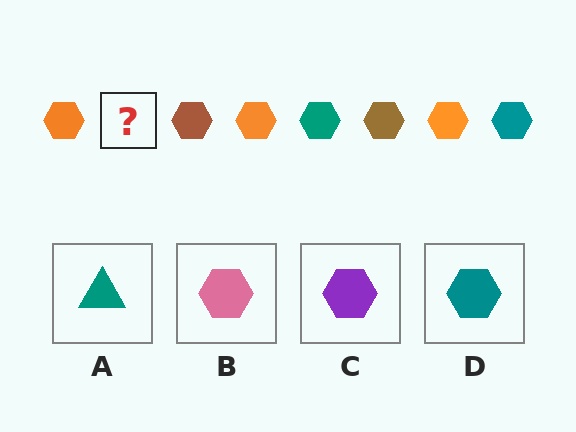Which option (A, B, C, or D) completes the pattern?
D.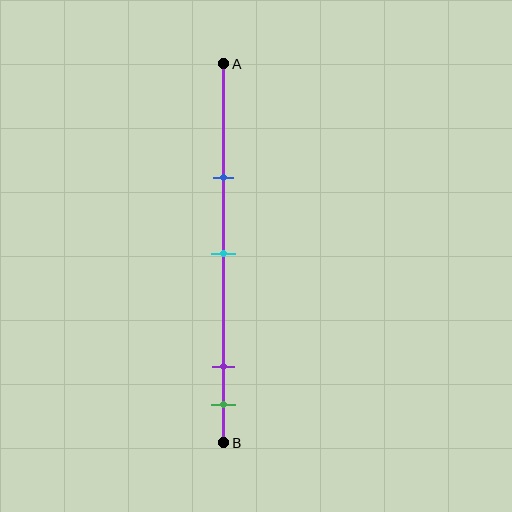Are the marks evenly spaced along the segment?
No, the marks are not evenly spaced.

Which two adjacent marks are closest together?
The purple and green marks are the closest adjacent pair.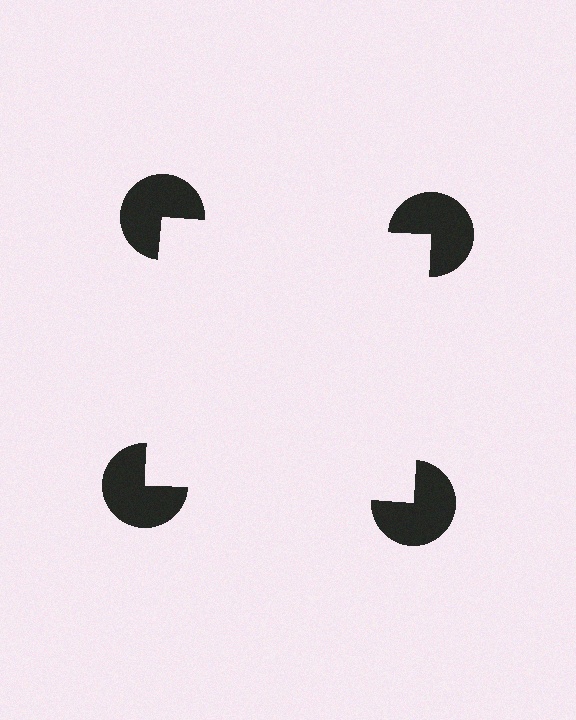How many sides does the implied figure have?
4 sides.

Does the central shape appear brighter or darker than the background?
It typically appears slightly brighter than the background, even though no actual brightness change is drawn.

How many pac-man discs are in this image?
There are 4 — one at each vertex of the illusory square.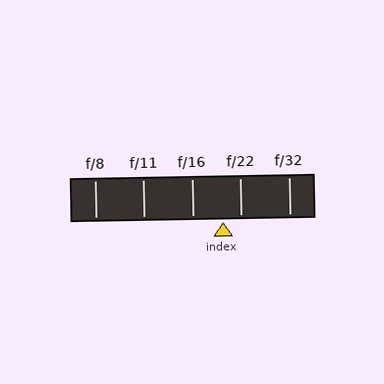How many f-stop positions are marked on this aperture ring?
There are 5 f-stop positions marked.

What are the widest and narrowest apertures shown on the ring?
The widest aperture shown is f/8 and the narrowest is f/32.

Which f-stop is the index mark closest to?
The index mark is closest to f/22.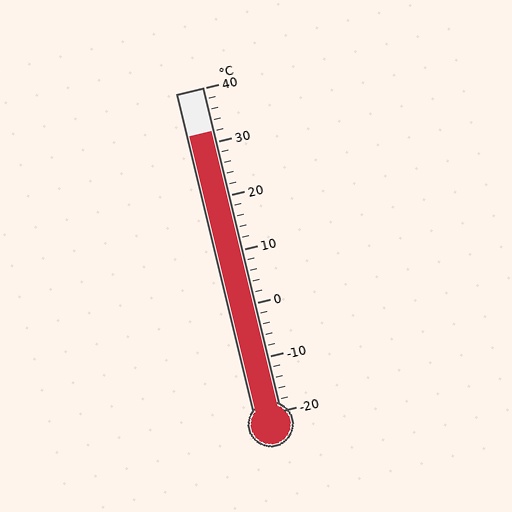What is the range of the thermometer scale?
The thermometer scale ranges from -20°C to 40°C.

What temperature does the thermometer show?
The thermometer shows approximately 32°C.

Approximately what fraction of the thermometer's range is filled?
The thermometer is filled to approximately 85% of its range.